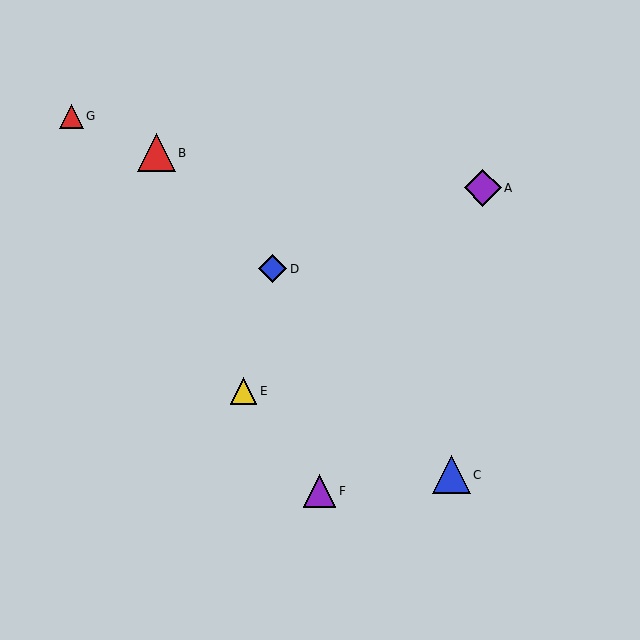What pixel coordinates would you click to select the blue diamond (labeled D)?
Click at (273, 269) to select the blue diamond D.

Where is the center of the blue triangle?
The center of the blue triangle is at (451, 475).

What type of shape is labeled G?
Shape G is a red triangle.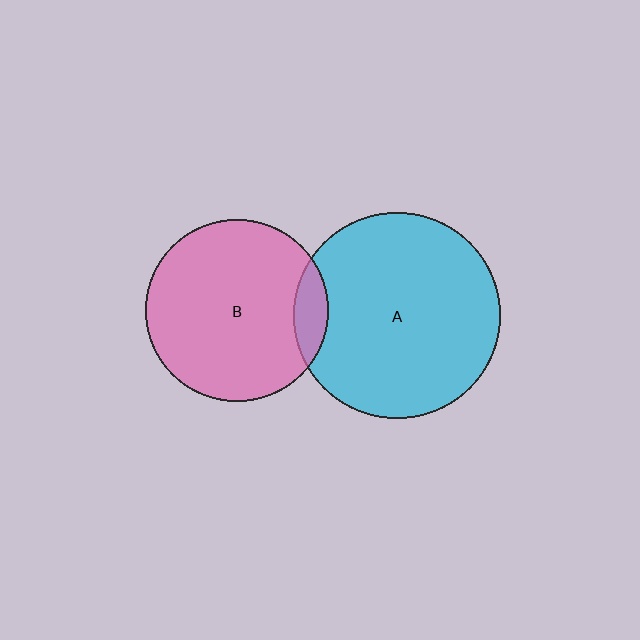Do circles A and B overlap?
Yes.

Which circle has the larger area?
Circle A (cyan).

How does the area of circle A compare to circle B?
Approximately 1.3 times.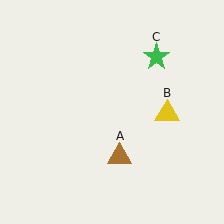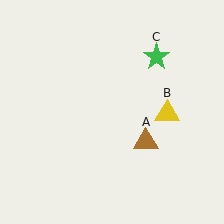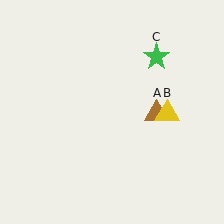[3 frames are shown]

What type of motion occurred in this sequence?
The brown triangle (object A) rotated counterclockwise around the center of the scene.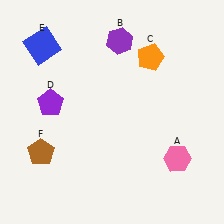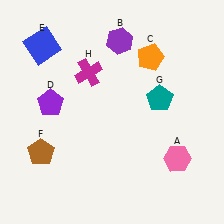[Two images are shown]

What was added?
A teal pentagon (G), a magenta cross (H) were added in Image 2.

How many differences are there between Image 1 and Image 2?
There are 2 differences between the two images.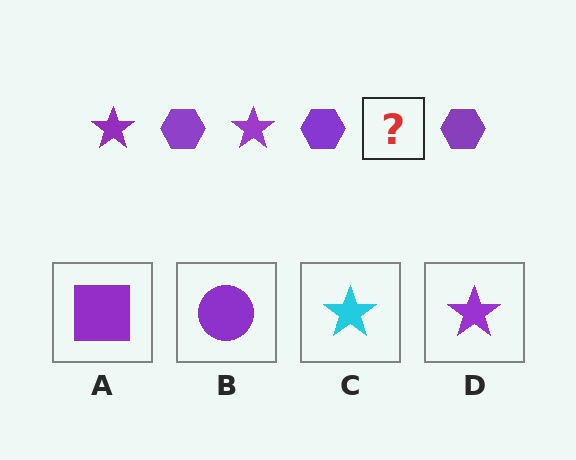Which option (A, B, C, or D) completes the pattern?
D.